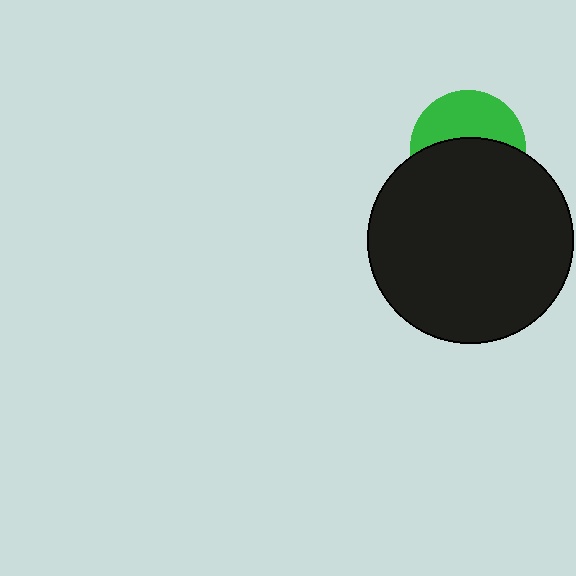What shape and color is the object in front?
The object in front is a black circle.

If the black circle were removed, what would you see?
You would see the complete green circle.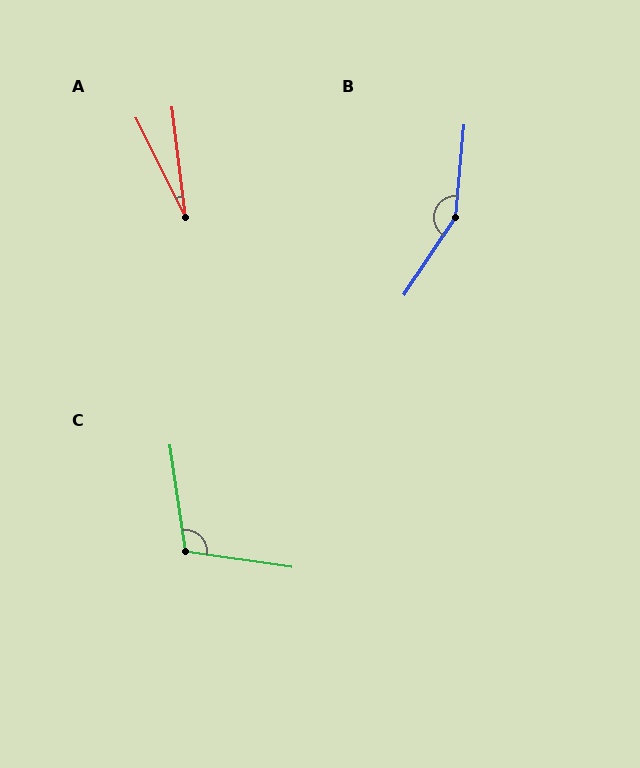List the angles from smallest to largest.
A (20°), C (107°), B (152°).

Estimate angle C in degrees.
Approximately 107 degrees.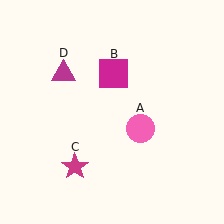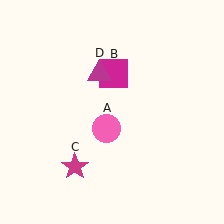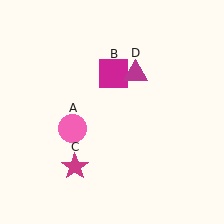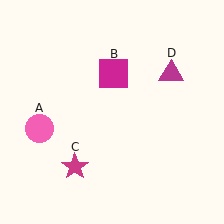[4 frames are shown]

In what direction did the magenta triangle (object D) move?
The magenta triangle (object D) moved right.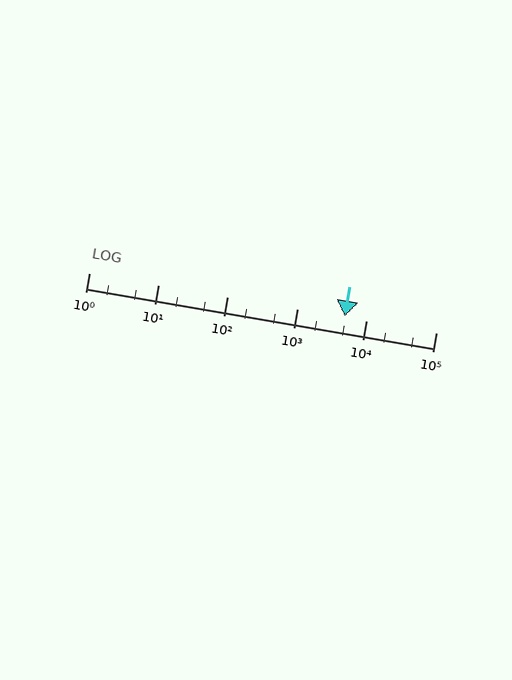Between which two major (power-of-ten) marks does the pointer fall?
The pointer is between 1000 and 10000.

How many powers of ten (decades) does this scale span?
The scale spans 5 decades, from 1 to 100000.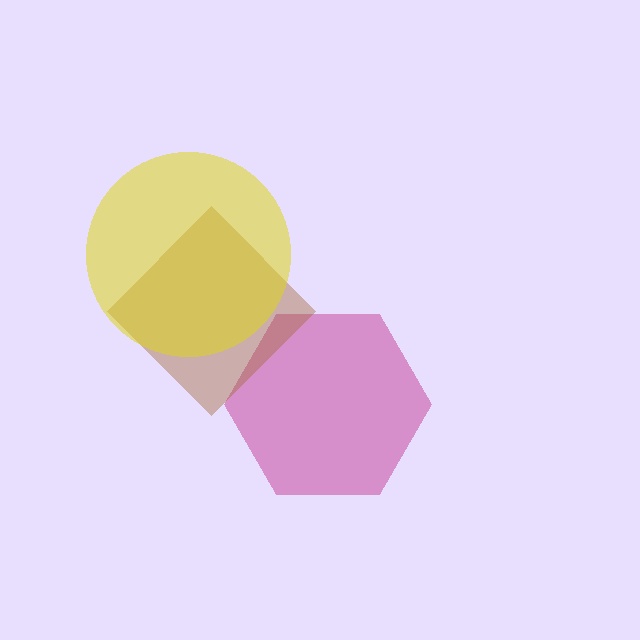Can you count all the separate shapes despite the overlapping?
Yes, there are 3 separate shapes.